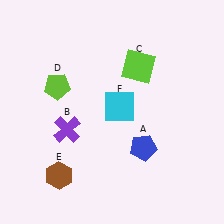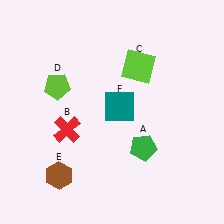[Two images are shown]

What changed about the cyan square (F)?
In Image 1, F is cyan. In Image 2, it changed to teal.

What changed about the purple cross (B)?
In Image 1, B is purple. In Image 2, it changed to red.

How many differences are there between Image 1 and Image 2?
There are 3 differences between the two images.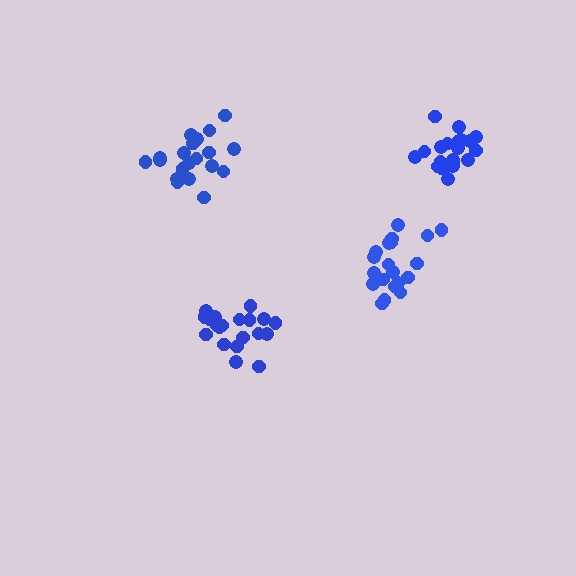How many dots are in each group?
Group 1: 21 dots, Group 2: 21 dots, Group 3: 20 dots, Group 4: 21 dots (83 total).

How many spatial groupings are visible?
There are 4 spatial groupings.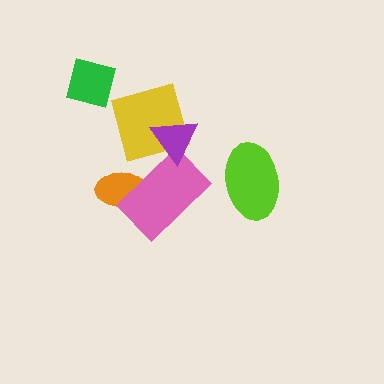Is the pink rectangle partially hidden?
Yes, it is partially covered by another shape.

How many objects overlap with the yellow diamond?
2 objects overlap with the yellow diamond.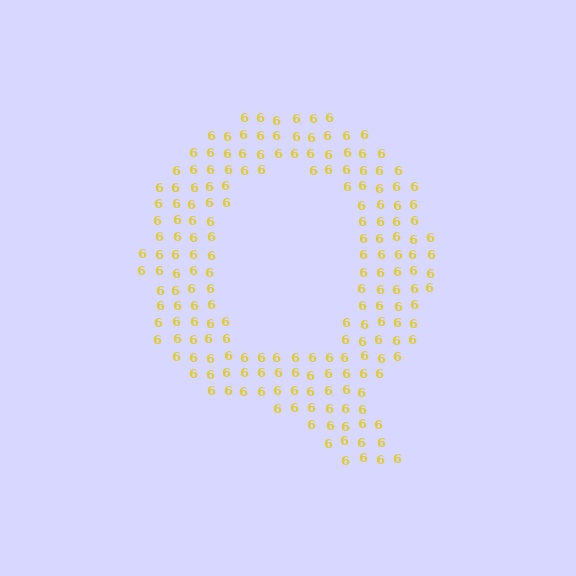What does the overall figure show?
The overall figure shows the letter Q.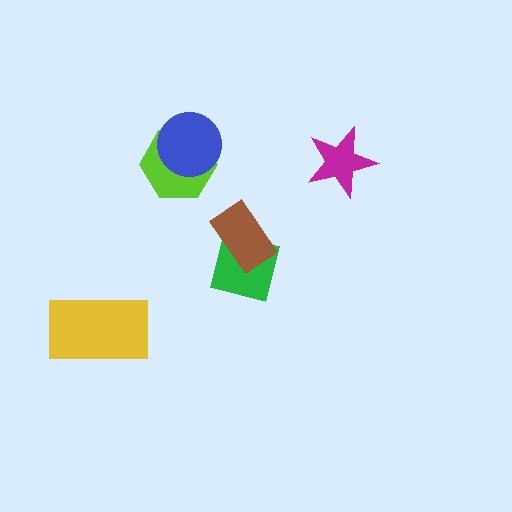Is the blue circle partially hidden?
No, no other shape covers it.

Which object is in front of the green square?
The brown rectangle is in front of the green square.